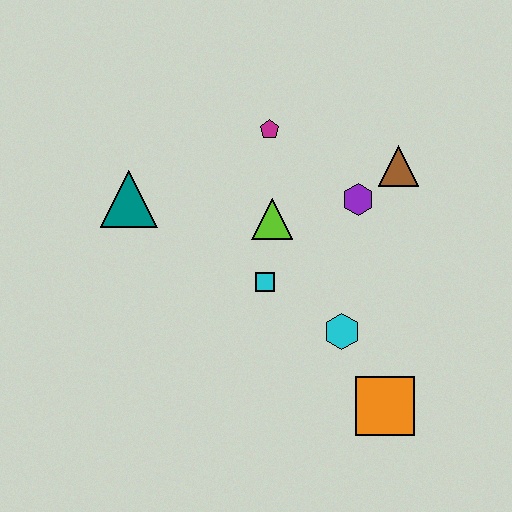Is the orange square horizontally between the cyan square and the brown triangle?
Yes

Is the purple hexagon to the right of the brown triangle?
No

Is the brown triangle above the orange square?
Yes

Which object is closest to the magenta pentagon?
The lime triangle is closest to the magenta pentagon.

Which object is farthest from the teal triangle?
The orange square is farthest from the teal triangle.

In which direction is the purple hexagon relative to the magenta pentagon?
The purple hexagon is to the right of the magenta pentagon.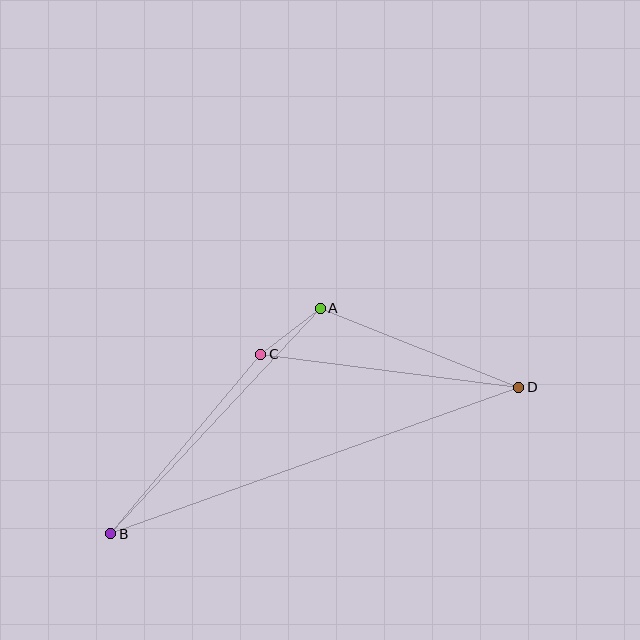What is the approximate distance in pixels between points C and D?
The distance between C and D is approximately 260 pixels.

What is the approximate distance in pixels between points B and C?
The distance between B and C is approximately 234 pixels.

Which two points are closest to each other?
Points A and C are closest to each other.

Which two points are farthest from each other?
Points B and D are farthest from each other.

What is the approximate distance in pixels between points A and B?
The distance between A and B is approximately 308 pixels.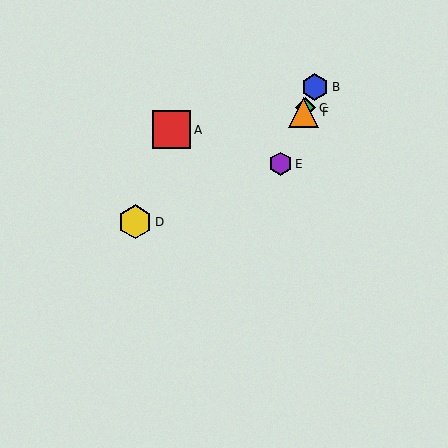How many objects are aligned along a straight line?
4 objects (B, C, E, F) are aligned along a straight line.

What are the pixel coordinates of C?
Object C is at (306, 108).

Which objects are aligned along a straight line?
Objects B, C, E, F are aligned along a straight line.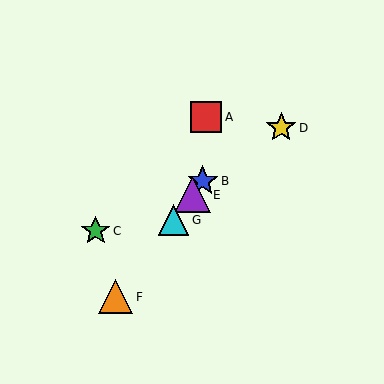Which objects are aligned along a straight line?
Objects B, E, F, G are aligned along a straight line.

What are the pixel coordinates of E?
Object E is at (193, 195).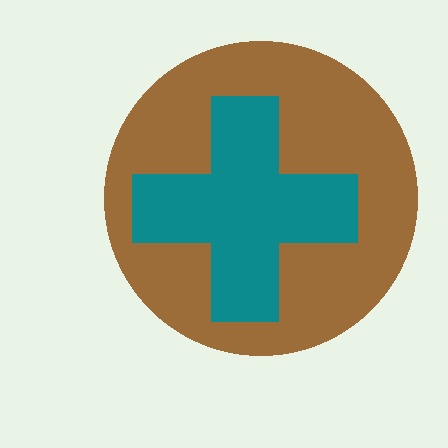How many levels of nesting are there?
2.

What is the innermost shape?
The teal cross.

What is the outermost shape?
The brown circle.